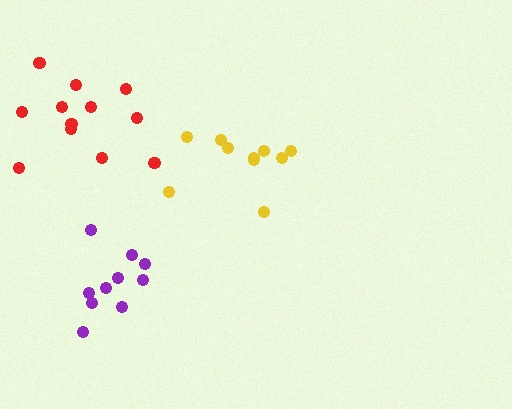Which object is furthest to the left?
The red cluster is leftmost.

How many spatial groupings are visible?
There are 3 spatial groupings.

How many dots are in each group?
Group 1: 10 dots, Group 2: 12 dots, Group 3: 10 dots (32 total).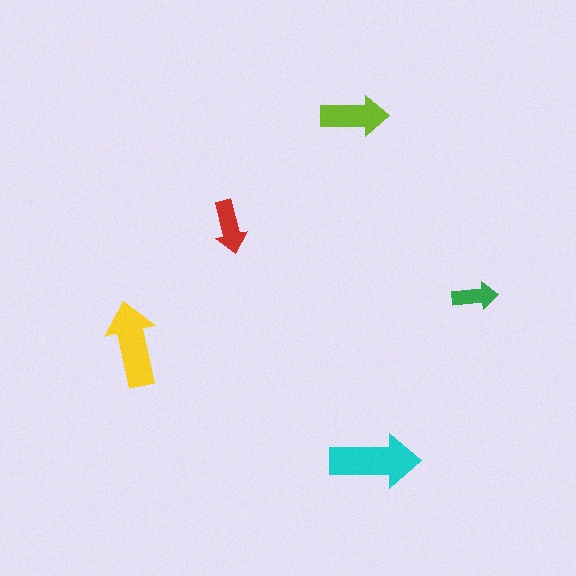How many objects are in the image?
There are 5 objects in the image.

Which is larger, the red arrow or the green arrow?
The red one.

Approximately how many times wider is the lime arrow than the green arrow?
About 1.5 times wider.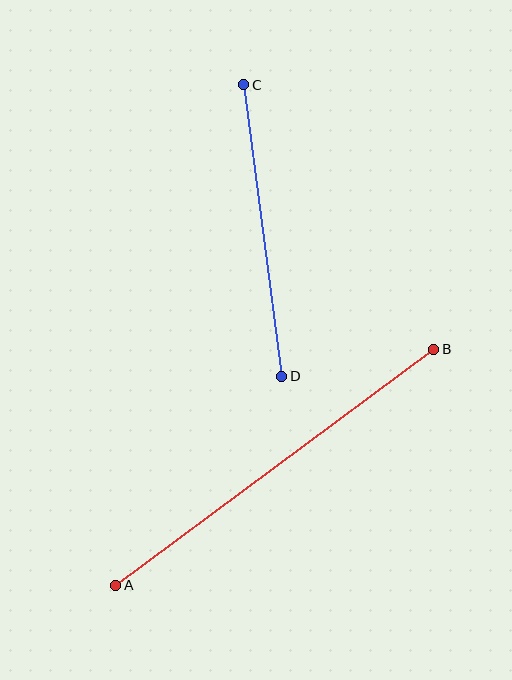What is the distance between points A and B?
The distance is approximately 396 pixels.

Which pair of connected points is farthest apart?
Points A and B are farthest apart.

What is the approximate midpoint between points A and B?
The midpoint is at approximately (275, 467) pixels.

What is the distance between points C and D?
The distance is approximately 294 pixels.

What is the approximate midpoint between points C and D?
The midpoint is at approximately (263, 231) pixels.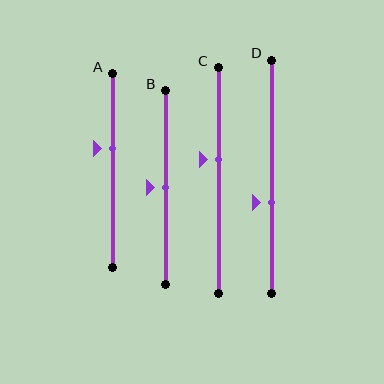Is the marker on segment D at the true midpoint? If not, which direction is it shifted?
No, the marker on segment D is shifted downward by about 11% of the segment length.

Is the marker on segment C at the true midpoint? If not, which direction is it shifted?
No, the marker on segment C is shifted upward by about 9% of the segment length.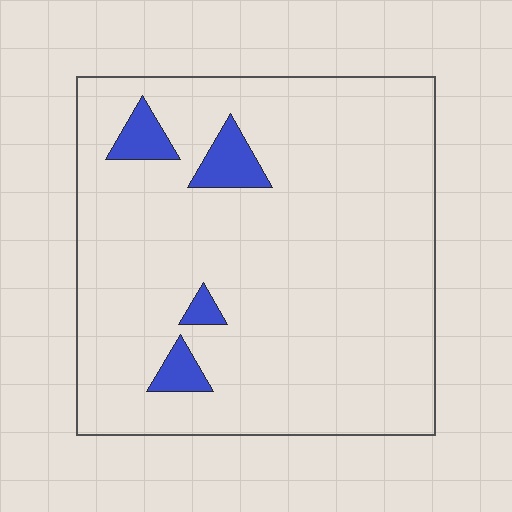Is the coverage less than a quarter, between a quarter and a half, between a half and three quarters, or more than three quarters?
Less than a quarter.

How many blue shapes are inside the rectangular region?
4.